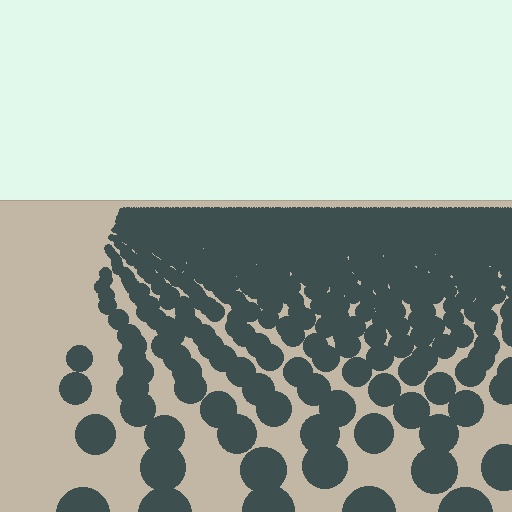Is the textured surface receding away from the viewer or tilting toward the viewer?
The surface is receding away from the viewer. Texture elements get smaller and denser toward the top.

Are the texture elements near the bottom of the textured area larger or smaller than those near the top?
Larger. Near the bottom, elements are closer to the viewer and appear at a bigger on-screen size.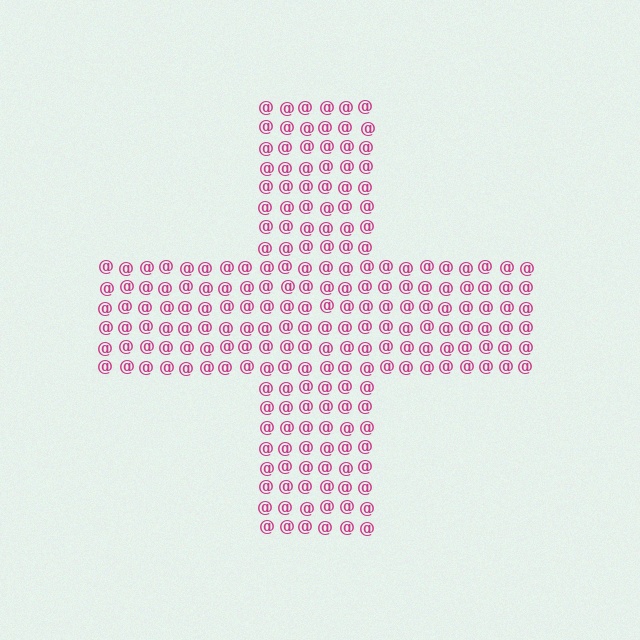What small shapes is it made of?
It is made of small at signs.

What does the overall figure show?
The overall figure shows a cross.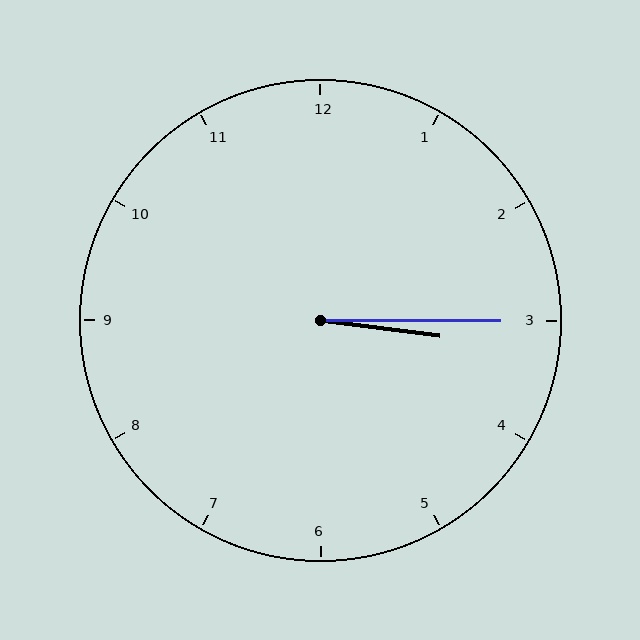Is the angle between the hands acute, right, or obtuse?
It is acute.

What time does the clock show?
3:15.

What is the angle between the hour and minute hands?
Approximately 8 degrees.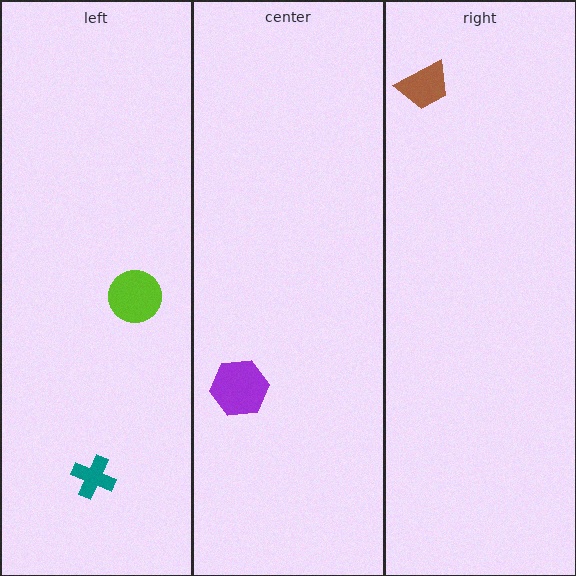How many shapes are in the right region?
1.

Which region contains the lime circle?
The left region.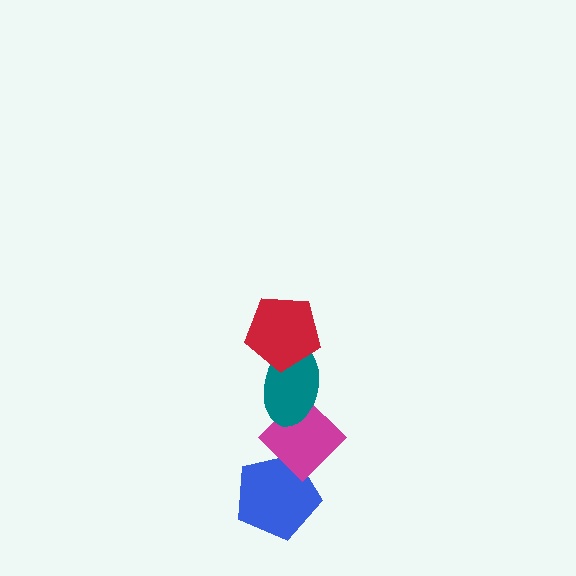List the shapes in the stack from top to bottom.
From top to bottom: the red pentagon, the teal ellipse, the magenta diamond, the blue pentagon.